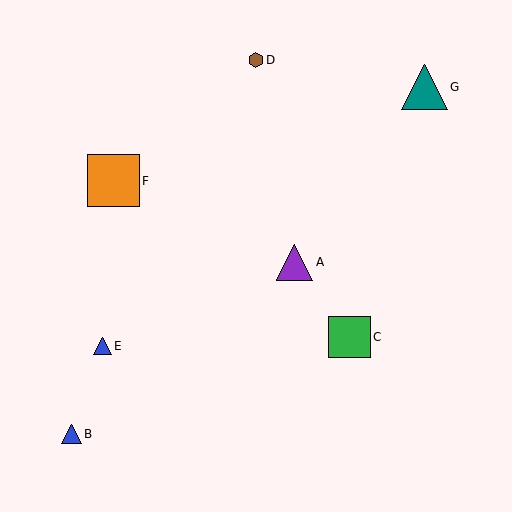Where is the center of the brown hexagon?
The center of the brown hexagon is at (256, 60).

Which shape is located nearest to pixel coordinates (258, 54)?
The brown hexagon (labeled D) at (256, 60) is nearest to that location.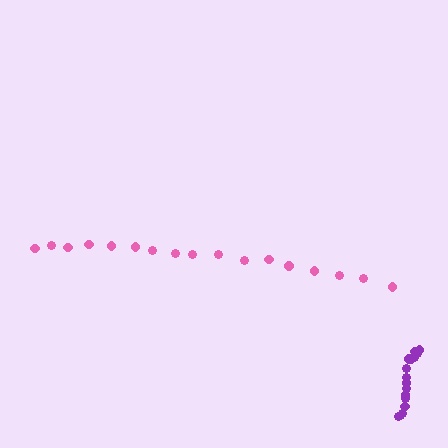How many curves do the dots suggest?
There are 2 distinct paths.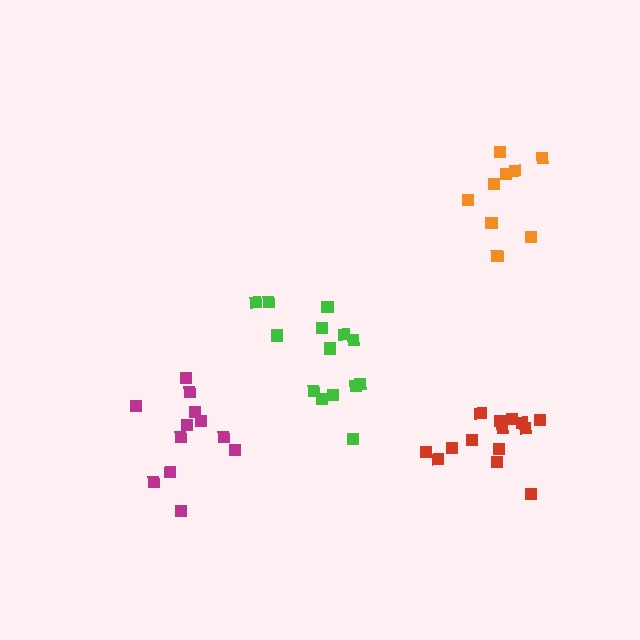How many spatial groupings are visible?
There are 4 spatial groupings.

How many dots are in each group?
Group 1: 12 dots, Group 2: 9 dots, Group 3: 14 dots, Group 4: 14 dots (49 total).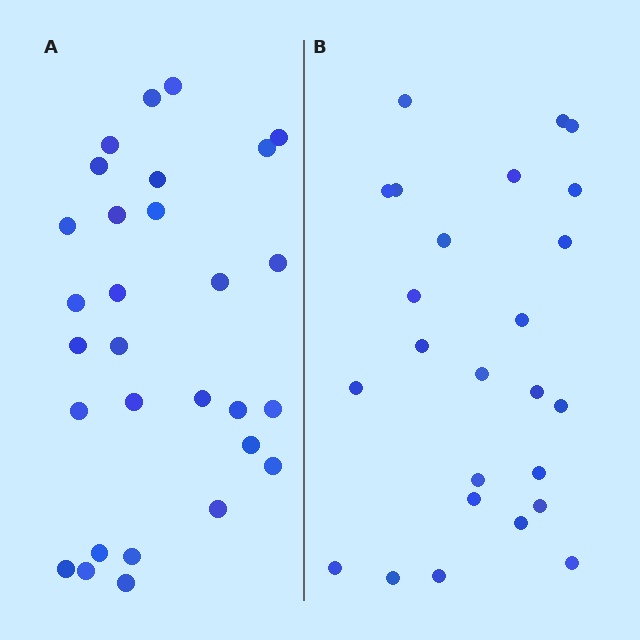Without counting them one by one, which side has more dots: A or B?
Region A (the left region) has more dots.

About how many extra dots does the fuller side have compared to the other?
Region A has about 4 more dots than region B.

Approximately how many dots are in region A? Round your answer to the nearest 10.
About 30 dots. (The exact count is 29, which rounds to 30.)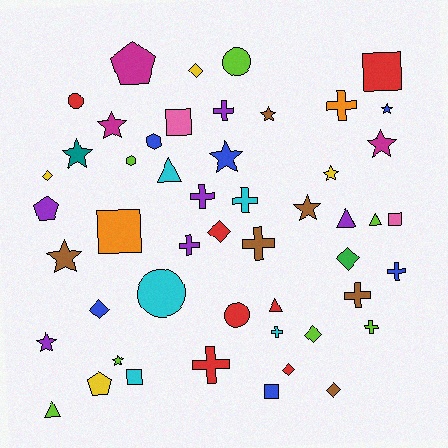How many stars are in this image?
There are 11 stars.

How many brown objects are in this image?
There are 6 brown objects.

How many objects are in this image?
There are 50 objects.